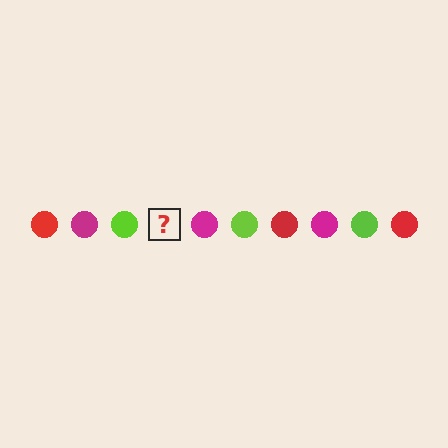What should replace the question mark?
The question mark should be replaced with a red circle.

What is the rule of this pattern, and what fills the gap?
The rule is that the pattern cycles through red, magenta, lime circles. The gap should be filled with a red circle.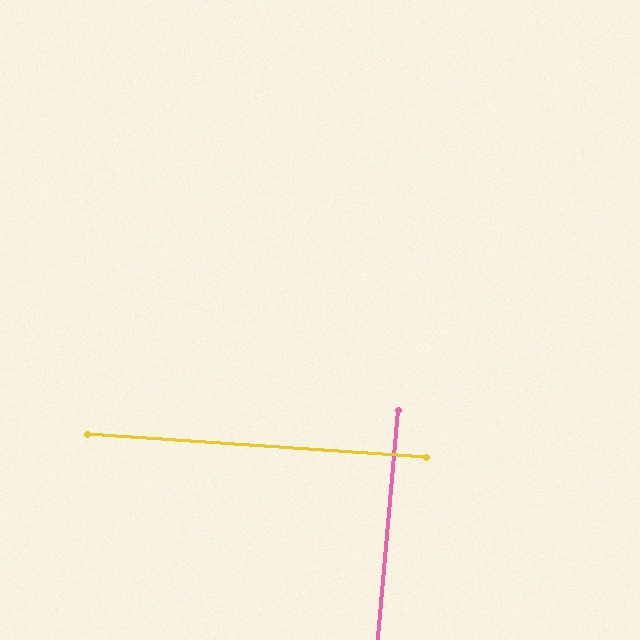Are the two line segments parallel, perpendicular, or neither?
Perpendicular — they meet at approximately 89°.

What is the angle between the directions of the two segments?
Approximately 89 degrees.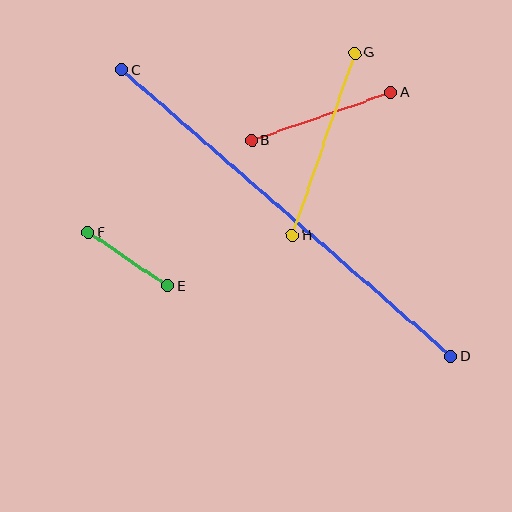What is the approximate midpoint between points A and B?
The midpoint is at approximately (321, 116) pixels.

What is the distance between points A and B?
The distance is approximately 148 pixels.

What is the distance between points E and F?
The distance is approximately 95 pixels.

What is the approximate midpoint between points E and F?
The midpoint is at approximately (128, 259) pixels.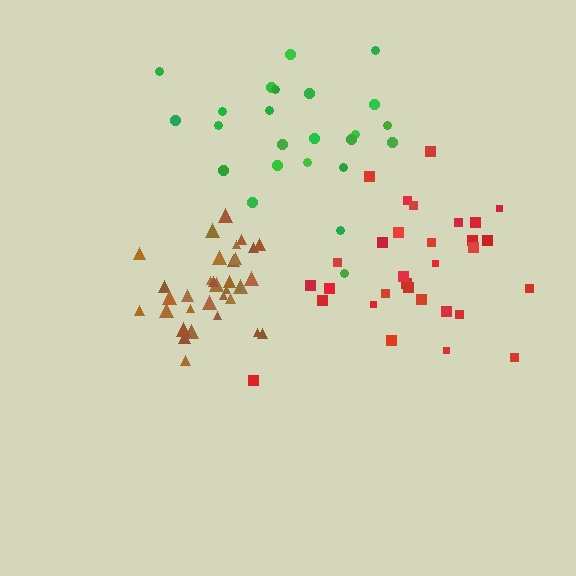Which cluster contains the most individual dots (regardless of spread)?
Brown (34).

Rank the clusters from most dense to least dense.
brown, red, green.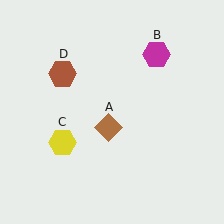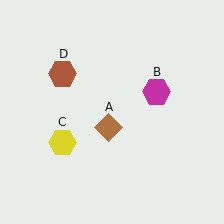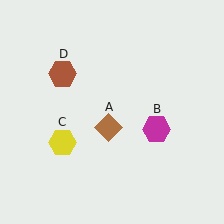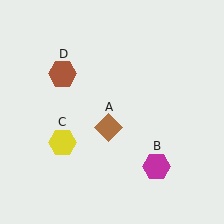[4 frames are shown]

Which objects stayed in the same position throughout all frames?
Brown diamond (object A) and yellow hexagon (object C) and brown hexagon (object D) remained stationary.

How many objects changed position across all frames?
1 object changed position: magenta hexagon (object B).